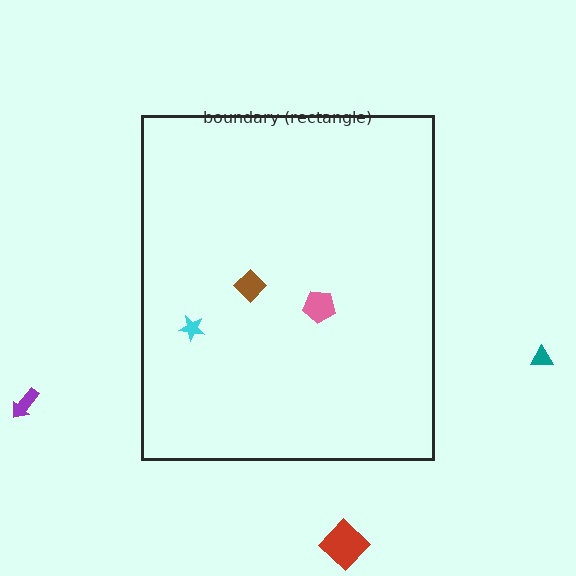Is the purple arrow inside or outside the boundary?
Outside.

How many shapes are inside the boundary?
3 inside, 3 outside.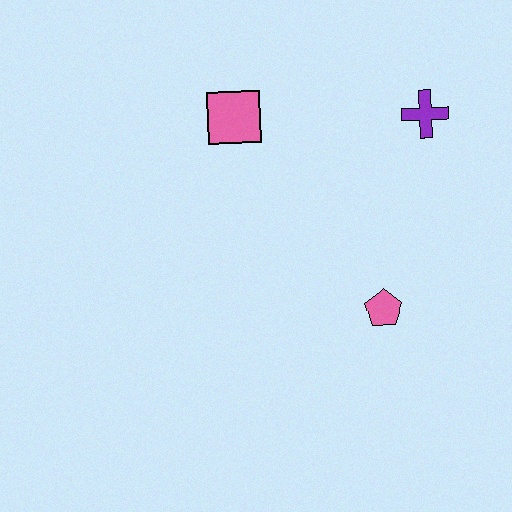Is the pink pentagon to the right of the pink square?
Yes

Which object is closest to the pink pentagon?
The purple cross is closest to the pink pentagon.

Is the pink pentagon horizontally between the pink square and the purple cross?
Yes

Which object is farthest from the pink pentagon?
The pink square is farthest from the pink pentagon.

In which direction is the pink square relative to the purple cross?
The pink square is to the left of the purple cross.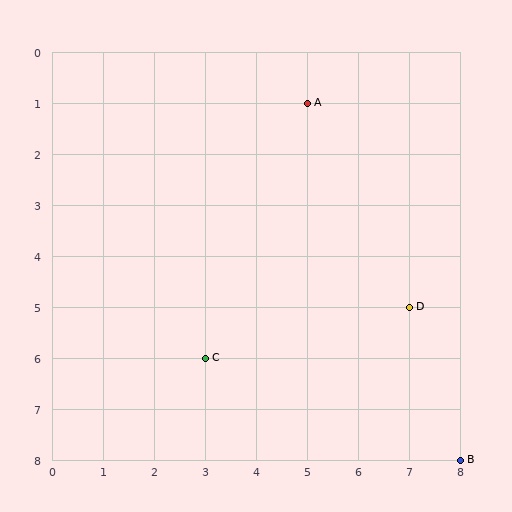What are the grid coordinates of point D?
Point D is at grid coordinates (7, 5).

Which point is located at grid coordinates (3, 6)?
Point C is at (3, 6).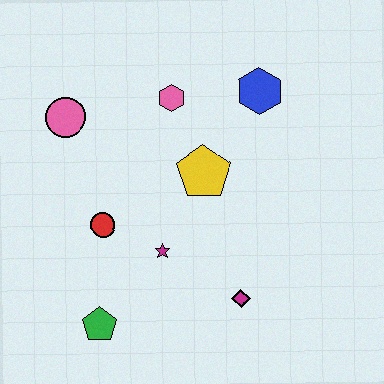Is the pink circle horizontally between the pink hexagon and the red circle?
No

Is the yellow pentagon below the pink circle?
Yes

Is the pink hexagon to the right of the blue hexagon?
No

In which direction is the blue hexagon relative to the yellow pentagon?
The blue hexagon is above the yellow pentagon.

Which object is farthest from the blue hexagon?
The green pentagon is farthest from the blue hexagon.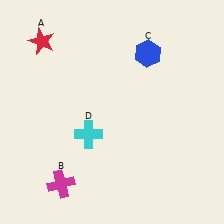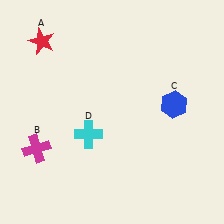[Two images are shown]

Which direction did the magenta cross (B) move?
The magenta cross (B) moved up.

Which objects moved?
The objects that moved are: the magenta cross (B), the blue hexagon (C).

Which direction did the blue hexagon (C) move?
The blue hexagon (C) moved down.